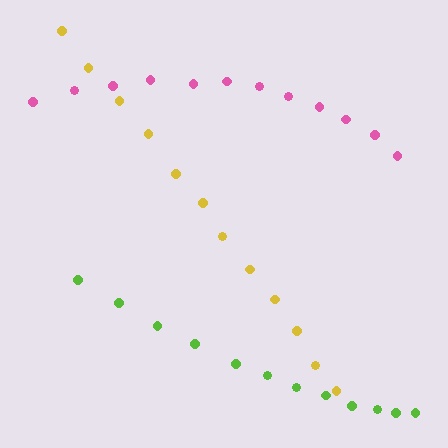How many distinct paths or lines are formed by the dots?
There are 3 distinct paths.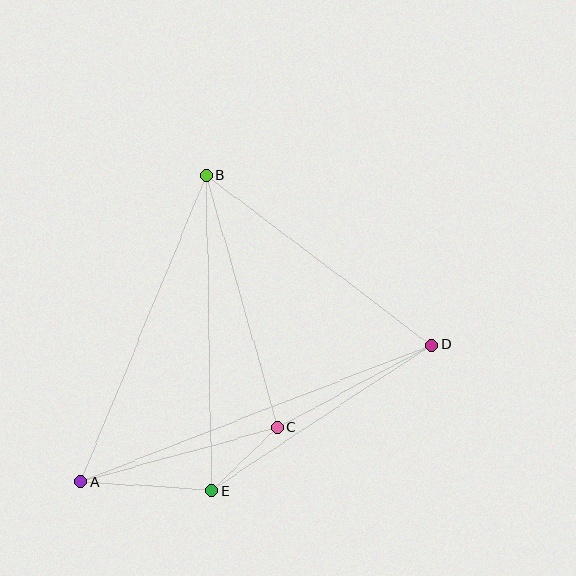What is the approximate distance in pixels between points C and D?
The distance between C and D is approximately 174 pixels.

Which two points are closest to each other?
Points C and E are closest to each other.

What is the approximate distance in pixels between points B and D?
The distance between B and D is approximately 282 pixels.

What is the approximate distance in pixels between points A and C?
The distance between A and C is approximately 205 pixels.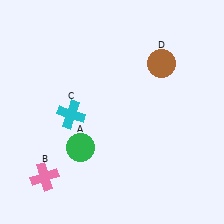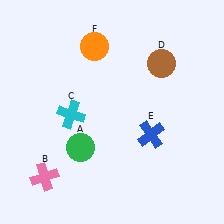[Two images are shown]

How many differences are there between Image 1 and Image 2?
There are 2 differences between the two images.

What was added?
A blue cross (E), an orange circle (F) were added in Image 2.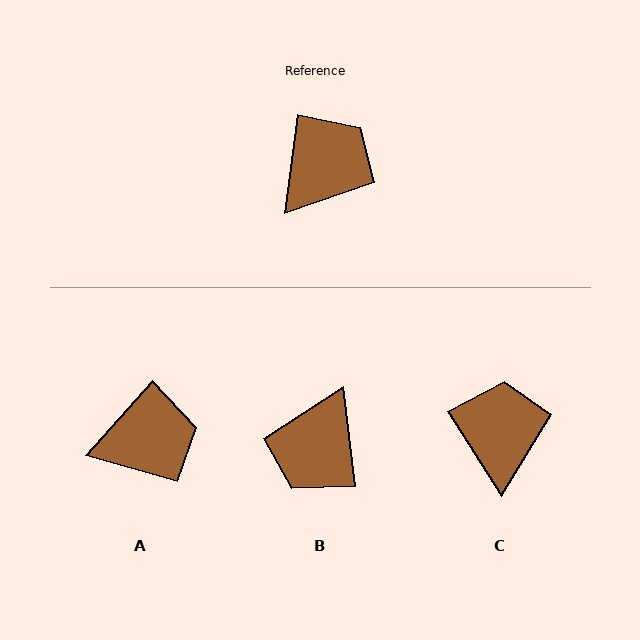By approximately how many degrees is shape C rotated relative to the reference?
Approximately 39 degrees counter-clockwise.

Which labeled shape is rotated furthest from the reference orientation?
B, about 166 degrees away.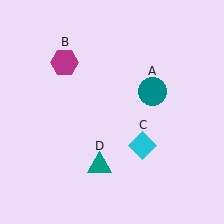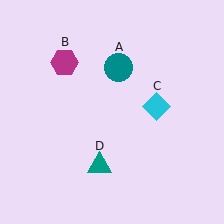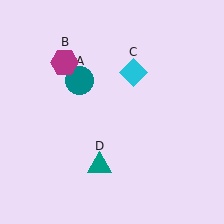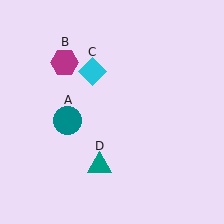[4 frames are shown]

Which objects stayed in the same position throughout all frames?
Magenta hexagon (object B) and teal triangle (object D) remained stationary.